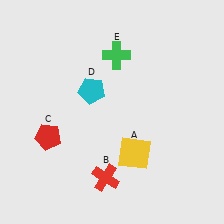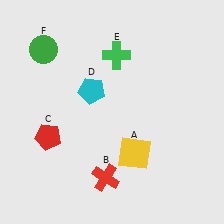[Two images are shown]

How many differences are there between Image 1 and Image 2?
There is 1 difference between the two images.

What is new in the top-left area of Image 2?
A green circle (F) was added in the top-left area of Image 2.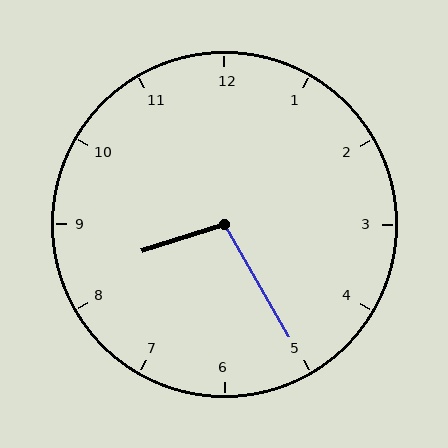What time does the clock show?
8:25.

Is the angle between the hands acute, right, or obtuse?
It is obtuse.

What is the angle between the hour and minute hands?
Approximately 102 degrees.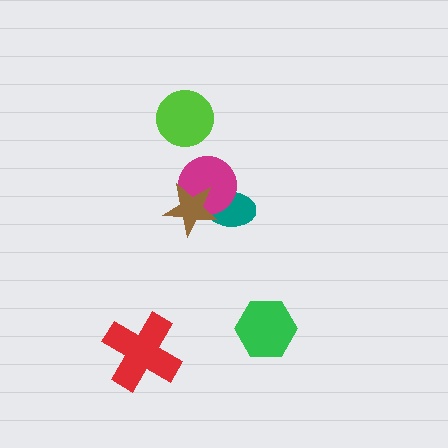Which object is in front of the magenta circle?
The brown star is in front of the magenta circle.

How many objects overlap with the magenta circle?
2 objects overlap with the magenta circle.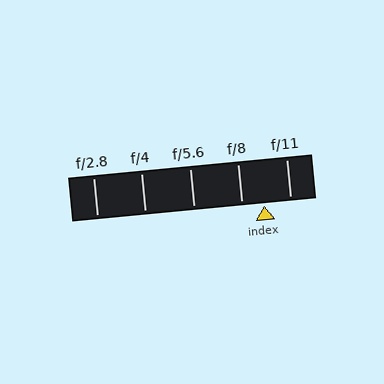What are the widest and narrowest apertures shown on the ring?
The widest aperture shown is f/2.8 and the narrowest is f/11.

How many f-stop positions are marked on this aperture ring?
There are 5 f-stop positions marked.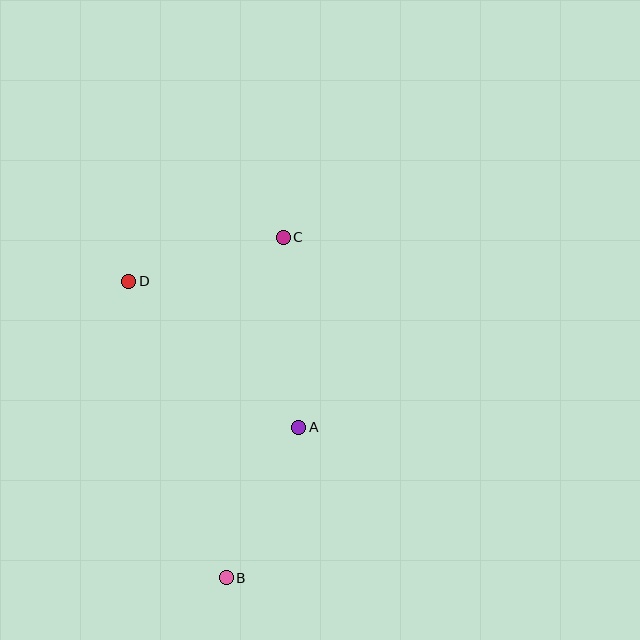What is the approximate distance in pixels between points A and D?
The distance between A and D is approximately 224 pixels.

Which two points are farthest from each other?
Points B and C are farthest from each other.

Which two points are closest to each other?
Points C and D are closest to each other.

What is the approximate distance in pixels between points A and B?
The distance between A and B is approximately 167 pixels.